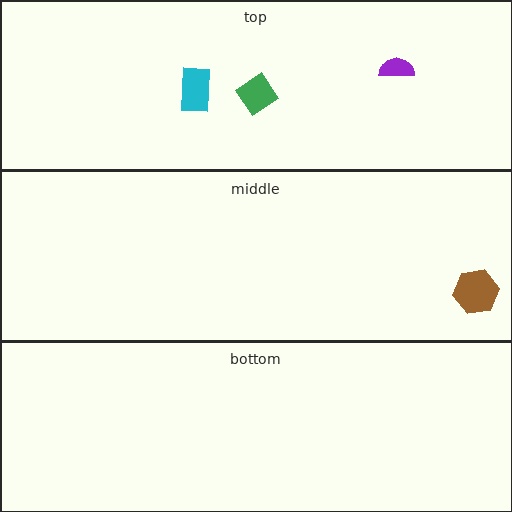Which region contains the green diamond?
The top region.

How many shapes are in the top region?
3.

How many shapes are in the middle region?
1.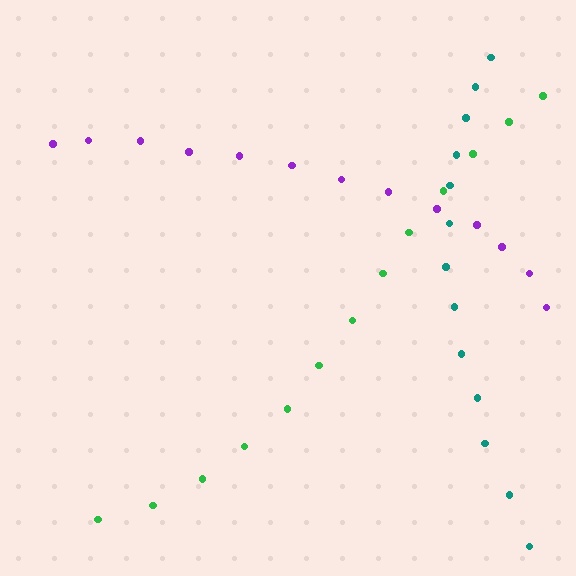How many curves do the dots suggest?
There are 3 distinct paths.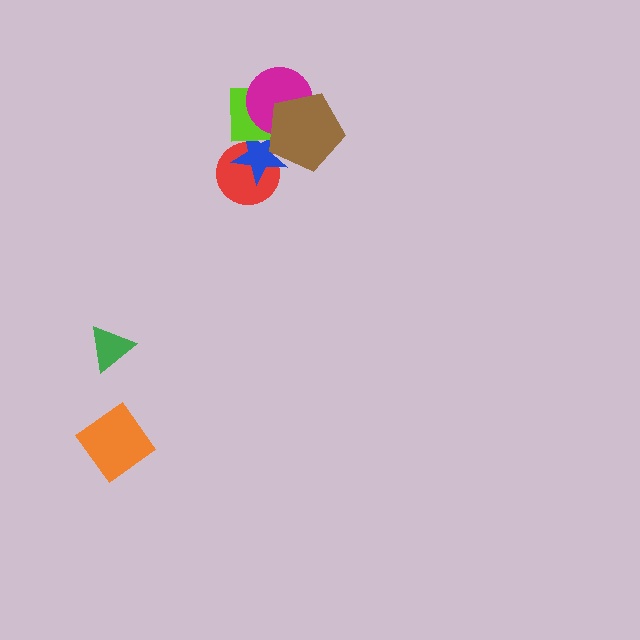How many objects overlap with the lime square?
4 objects overlap with the lime square.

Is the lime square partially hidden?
Yes, it is partially covered by another shape.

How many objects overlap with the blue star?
3 objects overlap with the blue star.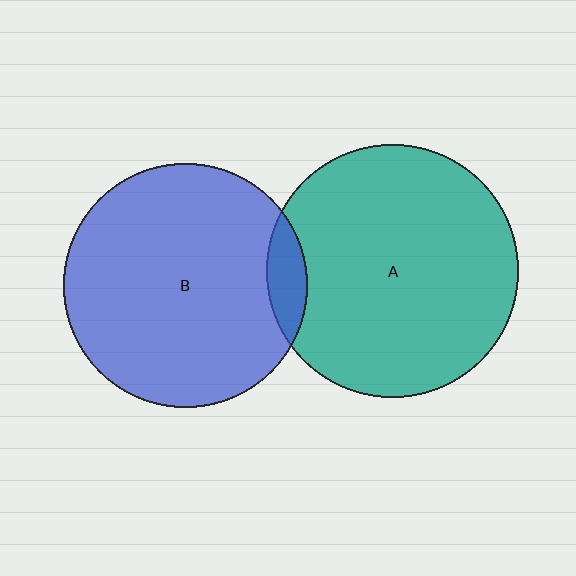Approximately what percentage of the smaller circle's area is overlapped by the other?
Approximately 10%.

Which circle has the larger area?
Circle A (teal).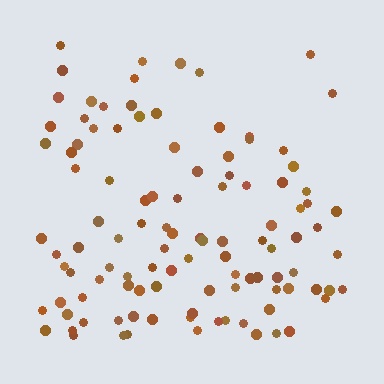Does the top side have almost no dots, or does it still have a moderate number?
Still a moderate number, just noticeably fewer than the bottom.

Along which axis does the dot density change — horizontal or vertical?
Vertical.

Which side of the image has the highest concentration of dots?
The bottom.